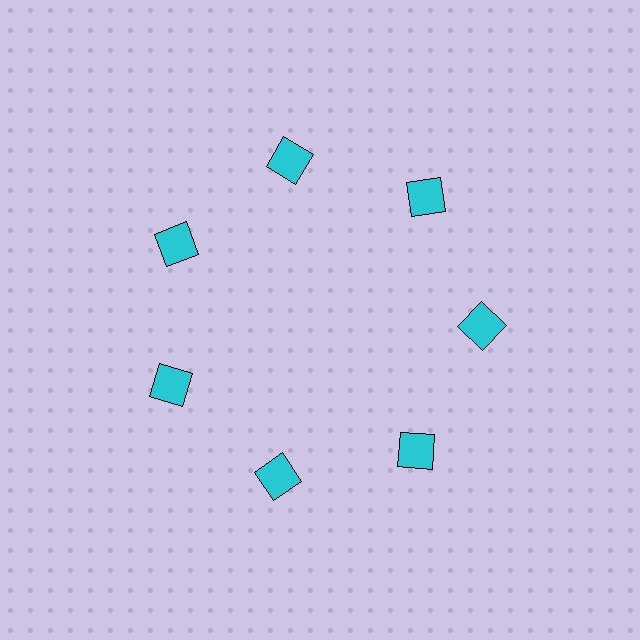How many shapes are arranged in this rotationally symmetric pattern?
There are 7 shapes, arranged in 7 groups of 1.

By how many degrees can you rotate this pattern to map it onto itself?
The pattern maps onto itself every 51 degrees of rotation.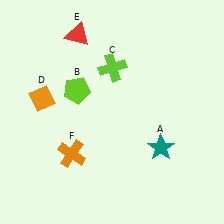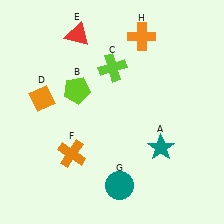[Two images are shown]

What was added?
A teal circle (G), an orange cross (H) were added in Image 2.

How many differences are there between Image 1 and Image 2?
There are 2 differences between the two images.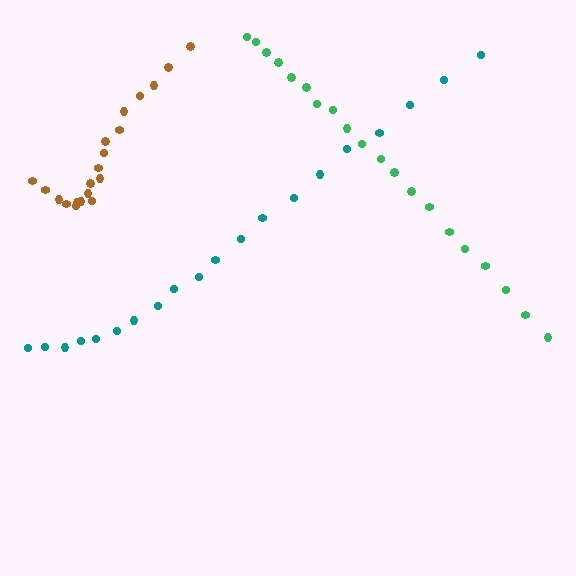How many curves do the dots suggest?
There are 3 distinct paths.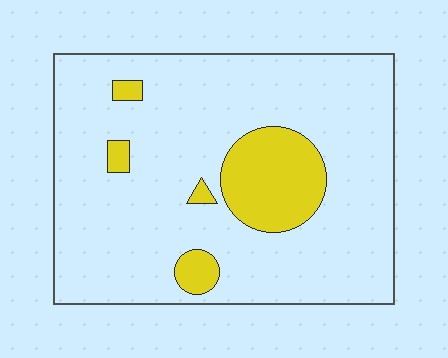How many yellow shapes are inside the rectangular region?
5.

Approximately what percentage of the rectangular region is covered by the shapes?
Approximately 15%.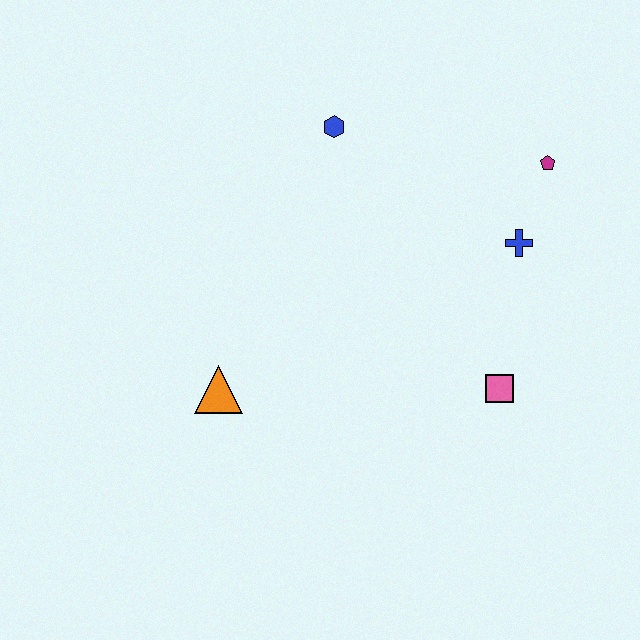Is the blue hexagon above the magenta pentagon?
Yes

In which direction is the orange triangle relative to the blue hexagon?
The orange triangle is below the blue hexagon.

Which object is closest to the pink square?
The blue cross is closest to the pink square.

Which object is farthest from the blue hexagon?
The pink square is farthest from the blue hexagon.